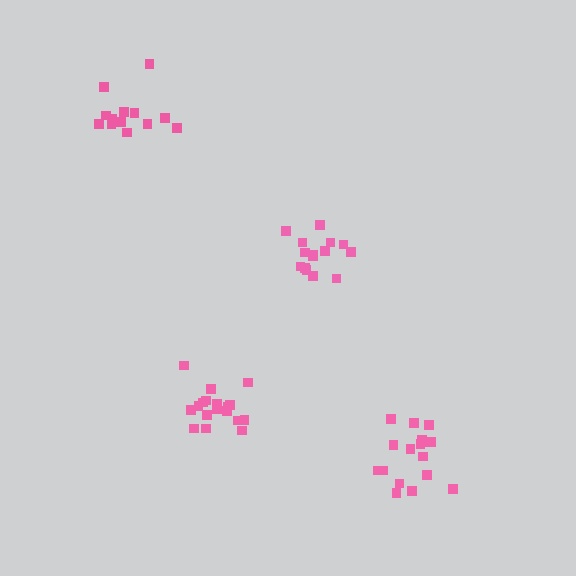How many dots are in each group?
Group 1: 15 dots, Group 2: 18 dots, Group 3: 13 dots, Group 4: 17 dots (63 total).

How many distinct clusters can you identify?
There are 4 distinct clusters.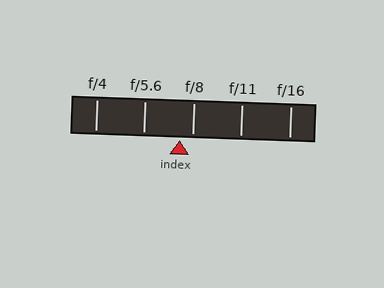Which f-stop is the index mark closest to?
The index mark is closest to f/8.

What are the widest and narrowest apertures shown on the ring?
The widest aperture shown is f/4 and the narrowest is f/16.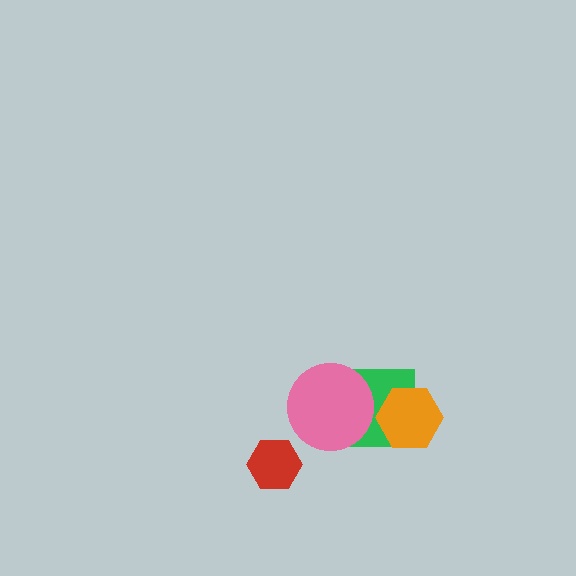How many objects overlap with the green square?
2 objects overlap with the green square.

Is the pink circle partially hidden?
No, no other shape covers it.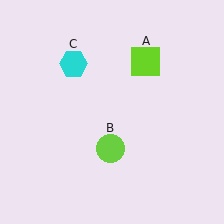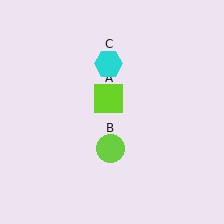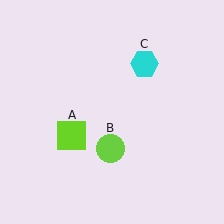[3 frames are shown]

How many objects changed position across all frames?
2 objects changed position: lime square (object A), cyan hexagon (object C).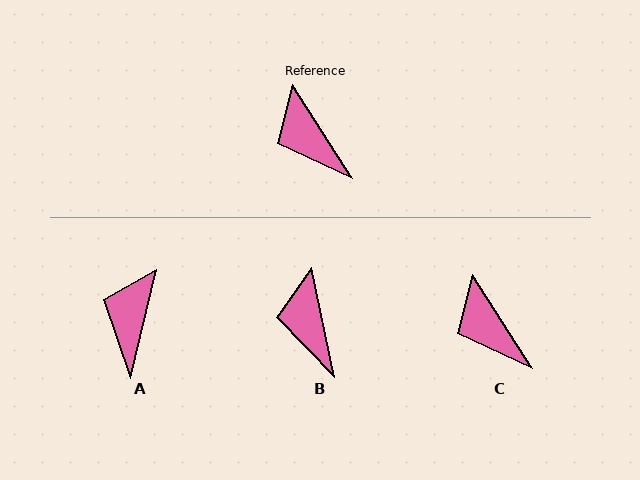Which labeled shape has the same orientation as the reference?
C.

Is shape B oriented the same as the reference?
No, it is off by about 21 degrees.